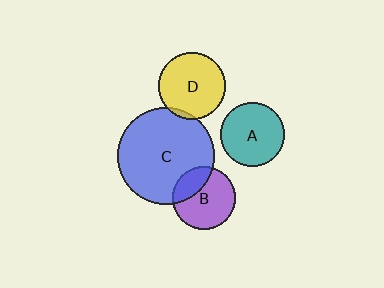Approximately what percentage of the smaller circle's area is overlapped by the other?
Approximately 30%.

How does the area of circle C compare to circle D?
Approximately 2.1 times.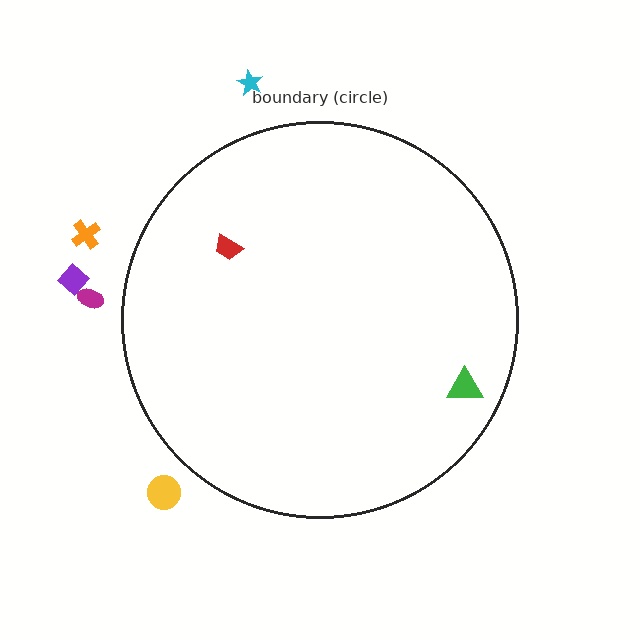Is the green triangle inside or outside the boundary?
Inside.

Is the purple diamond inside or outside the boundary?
Outside.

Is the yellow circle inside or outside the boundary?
Outside.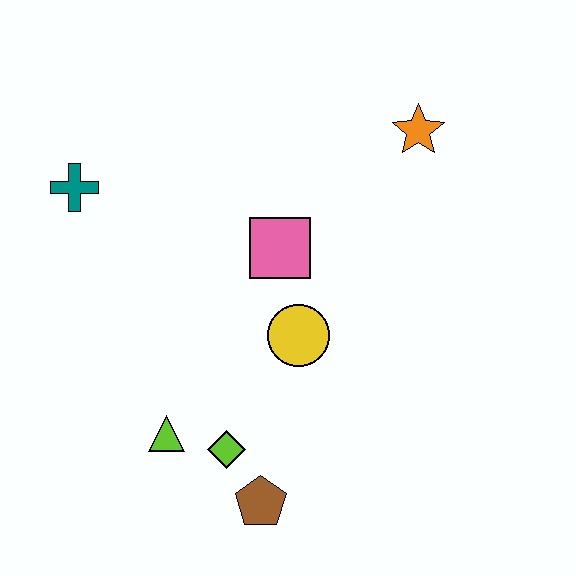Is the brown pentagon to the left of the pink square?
Yes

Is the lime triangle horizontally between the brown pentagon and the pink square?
No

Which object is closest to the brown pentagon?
The lime diamond is closest to the brown pentagon.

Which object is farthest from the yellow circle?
The teal cross is farthest from the yellow circle.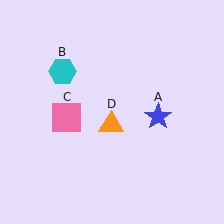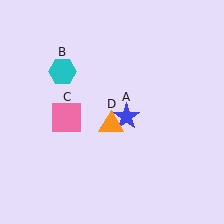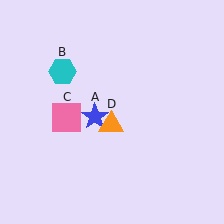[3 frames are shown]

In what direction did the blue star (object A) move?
The blue star (object A) moved left.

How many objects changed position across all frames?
1 object changed position: blue star (object A).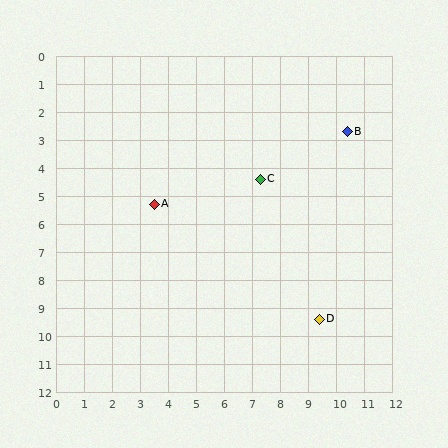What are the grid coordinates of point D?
Point D is at approximately (9.4, 9.4).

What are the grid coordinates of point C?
Point C is at approximately (7.3, 4.4).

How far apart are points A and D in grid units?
Points A and D are about 7.2 grid units apart.